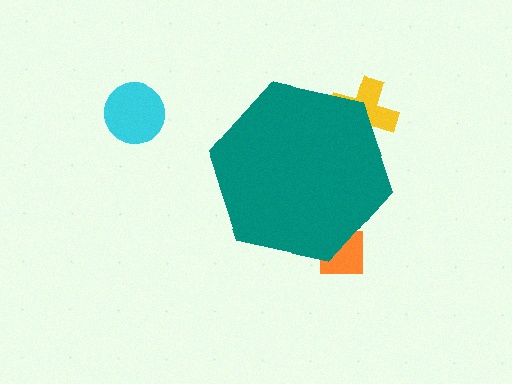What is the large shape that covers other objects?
A teal hexagon.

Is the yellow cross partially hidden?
Yes, the yellow cross is partially hidden behind the teal hexagon.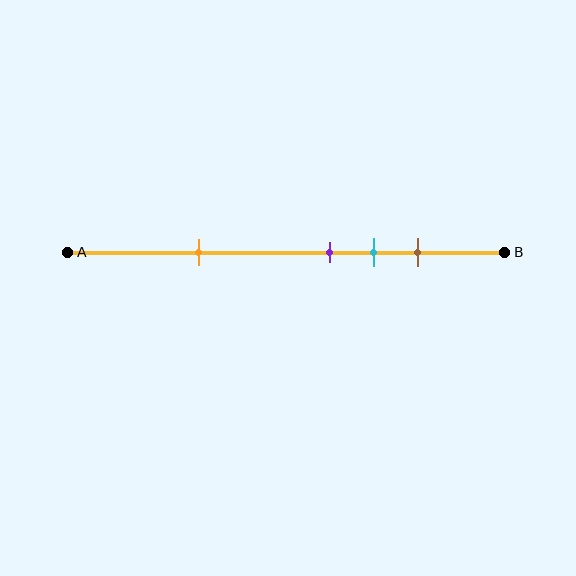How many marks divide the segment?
There are 4 marks dividing the segment.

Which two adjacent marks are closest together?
The purple and cyan marks are the closest adjacent pair.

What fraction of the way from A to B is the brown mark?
The brown mark is approximately 80% (0.8) of the way from A to B.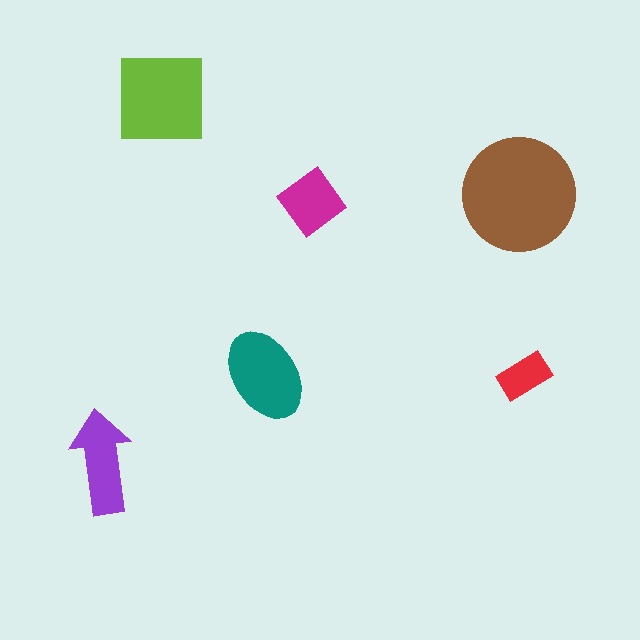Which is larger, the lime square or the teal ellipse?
The lime square.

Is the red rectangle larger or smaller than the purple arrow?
Smaller.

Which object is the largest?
The brown circle.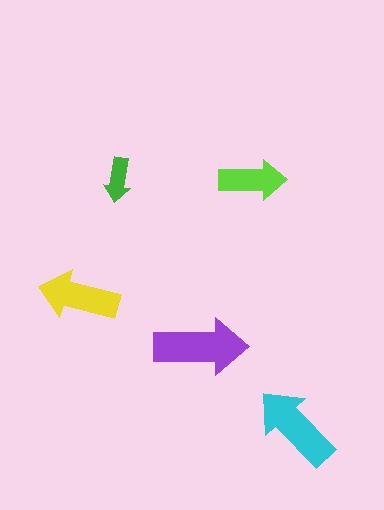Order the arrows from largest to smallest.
the purple one, the cyan one, the yellow one, the lime one, the green one.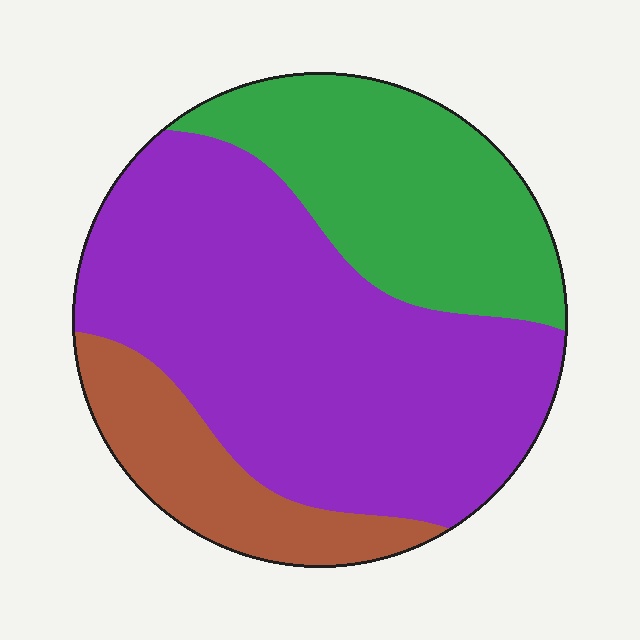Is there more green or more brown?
Green.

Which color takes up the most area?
Purple, at roughly 55%.